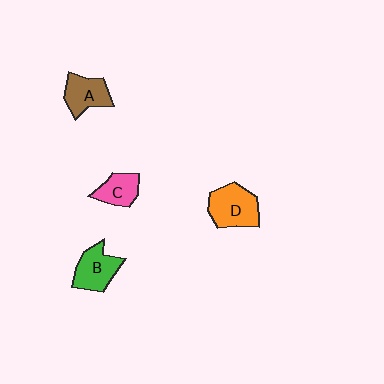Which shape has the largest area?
Shape D (orange).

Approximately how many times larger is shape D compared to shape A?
Approximately 1.3 times.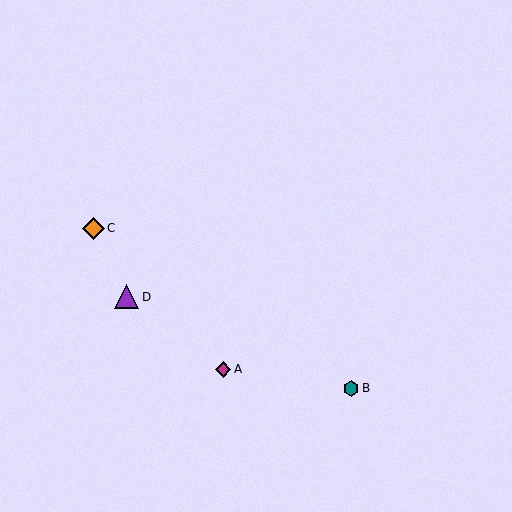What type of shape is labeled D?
Shape D is a purple triangle.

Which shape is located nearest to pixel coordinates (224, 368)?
The magenta diamond (labeled A) at (223, 369) is nearest to that location.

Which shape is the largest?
The purple triangle (labeled D) is the largest.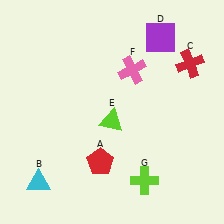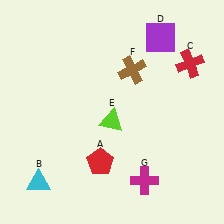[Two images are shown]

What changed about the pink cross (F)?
In Image 1, F is pink. In Image 2, it changed to brown.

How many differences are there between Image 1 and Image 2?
There are 2 differences between the two images.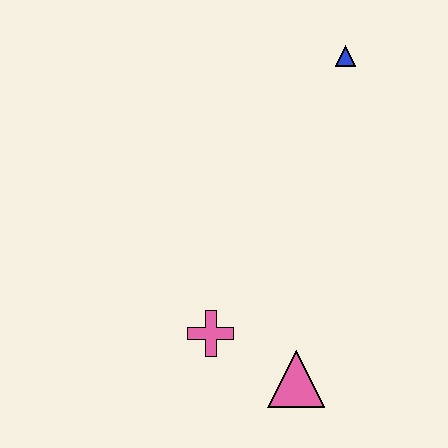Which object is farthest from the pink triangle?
The blue triangle is farthest from the pink triangle.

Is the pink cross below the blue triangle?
Yes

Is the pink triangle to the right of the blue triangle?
No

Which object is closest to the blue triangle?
The pink cross is closest to the blue triangle.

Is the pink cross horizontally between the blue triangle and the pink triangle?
No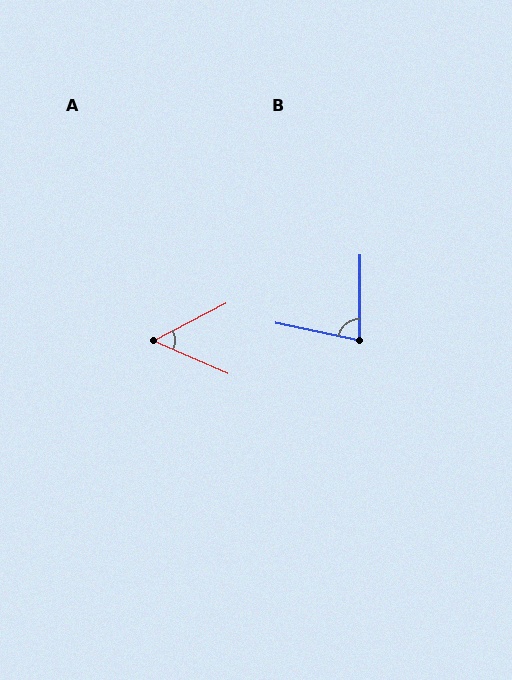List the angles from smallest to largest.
A (51°), B (79°).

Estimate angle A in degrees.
Approximately 51 degrees.